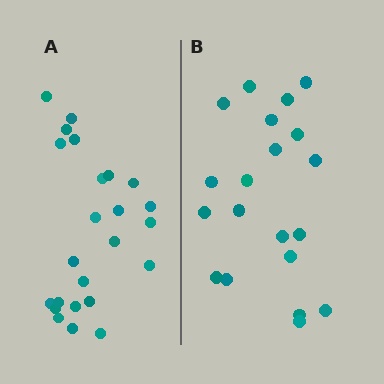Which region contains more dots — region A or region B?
Region A (the left region) has more dots.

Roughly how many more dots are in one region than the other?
Region A has about 4 more dots than region B.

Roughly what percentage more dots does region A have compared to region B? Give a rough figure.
About 20% more.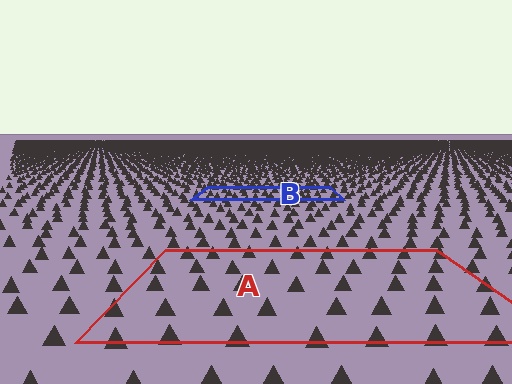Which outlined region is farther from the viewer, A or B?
Region B is farther from the viewer — the texture elements inside it appear smaller and more densely packed.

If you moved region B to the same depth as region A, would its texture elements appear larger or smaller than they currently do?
They would appear larger. At a closer depth, the same texture elements are projected at a bigger on-screen size.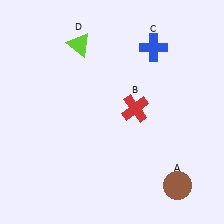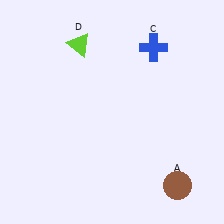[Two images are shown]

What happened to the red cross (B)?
The red cross (B) was removed in Image 2. It was in the top-right area of Image 1.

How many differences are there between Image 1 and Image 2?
There is 1 difference between the two images.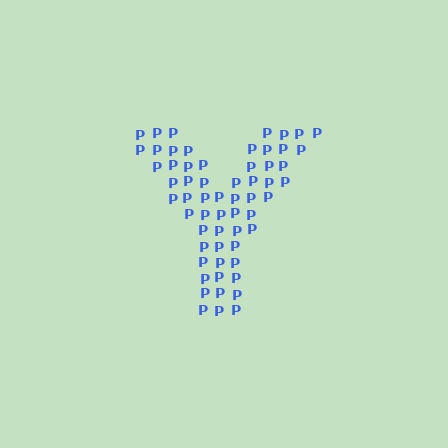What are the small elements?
The small elements are letter P's.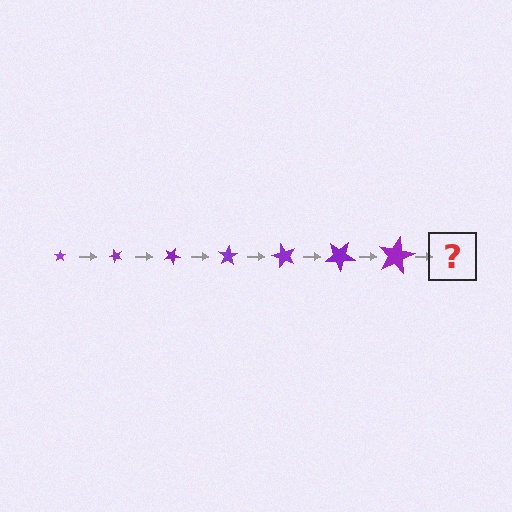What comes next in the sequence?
The next element should be a star, larger than the previous one and rotated 350 degrees from the start.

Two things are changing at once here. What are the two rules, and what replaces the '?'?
The two rules are that the star grows larger each step and it rotates 50 degrees each step. The '?' should be a star, larger than the previous one and rotated 350 degrees from the start.